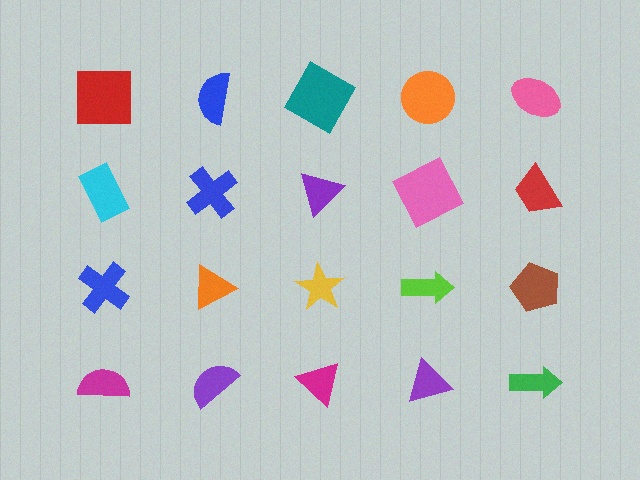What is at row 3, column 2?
An orange triangle.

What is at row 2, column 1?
A cyan rectangle.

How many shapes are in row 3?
5 shapes.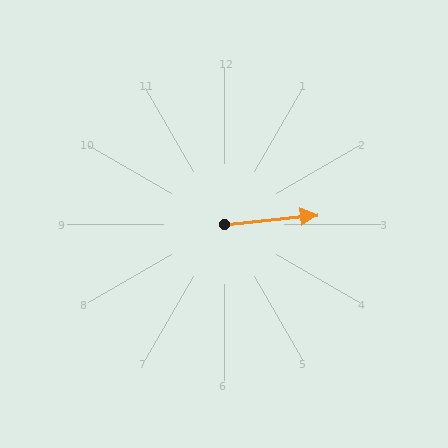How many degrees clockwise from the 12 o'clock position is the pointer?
Approximately 84 degrees.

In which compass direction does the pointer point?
East.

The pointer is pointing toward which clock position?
Roughly 3 o'clock.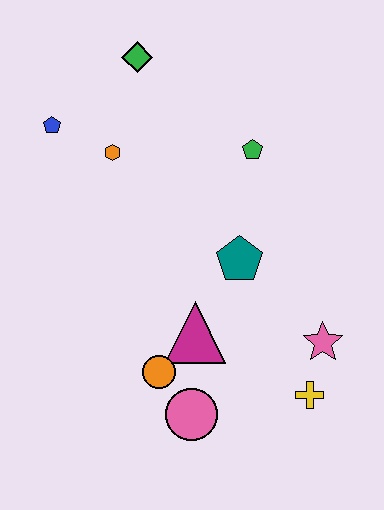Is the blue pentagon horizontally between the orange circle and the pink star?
No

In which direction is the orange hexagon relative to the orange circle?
The orange hexagon is above the orange circle.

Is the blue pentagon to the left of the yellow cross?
Yes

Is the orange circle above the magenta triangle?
No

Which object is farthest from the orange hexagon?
The yellow cross is farthest from the orange hexagon.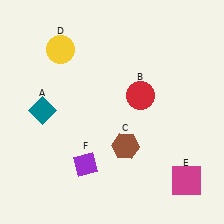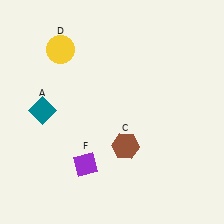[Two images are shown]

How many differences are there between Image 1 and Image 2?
There are 2 differences between the two images.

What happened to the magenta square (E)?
The magenta square (E) was removed in Image 2. It was in the bottom-right area of Image 1.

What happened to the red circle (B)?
The red circle (B) was removed in Image 2. It was in the top-right area of Image 1.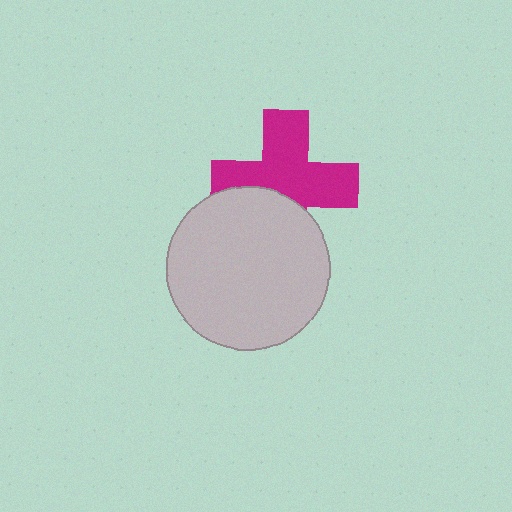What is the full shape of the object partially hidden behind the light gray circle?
The partially hidden object is a magenta cross.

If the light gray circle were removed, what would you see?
You would see the complete magenta cross.